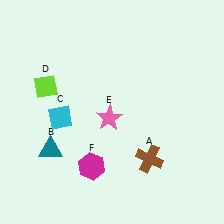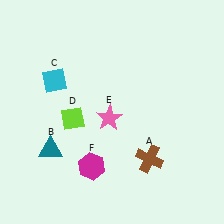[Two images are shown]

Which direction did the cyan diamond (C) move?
The cyan diamond (C) moved up.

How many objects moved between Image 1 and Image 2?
2 objects moved between the two images.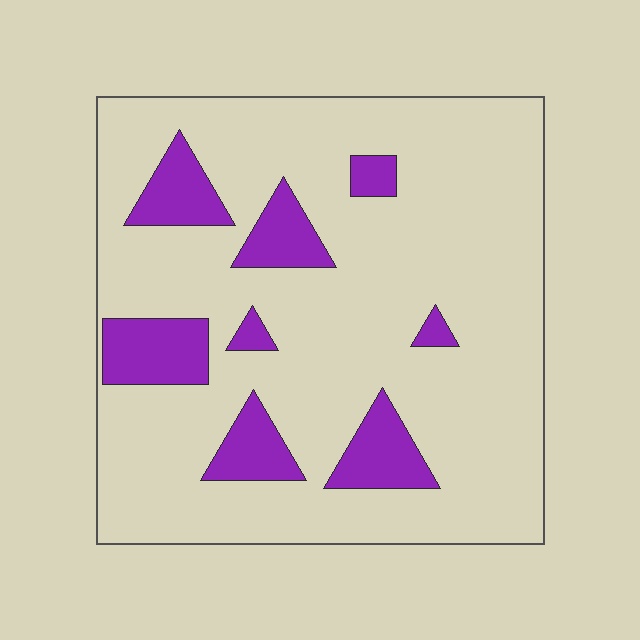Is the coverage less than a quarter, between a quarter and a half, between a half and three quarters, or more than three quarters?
Less than a quarter.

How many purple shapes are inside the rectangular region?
8.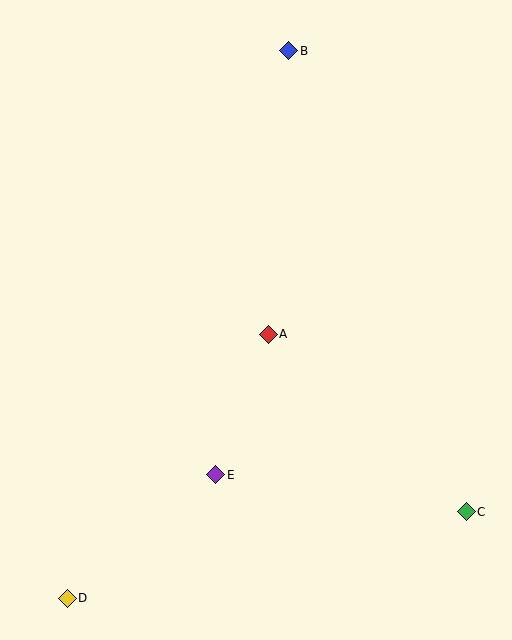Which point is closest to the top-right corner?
Point B is closest to the top-right corner.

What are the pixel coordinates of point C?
Point C is at (466, 512).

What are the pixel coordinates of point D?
Point D is at (67, 598).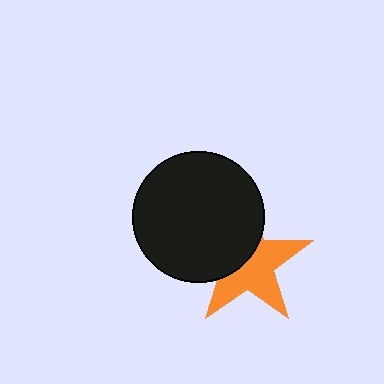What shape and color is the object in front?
The object in front is a black circle.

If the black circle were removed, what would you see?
You would see the complete orange star.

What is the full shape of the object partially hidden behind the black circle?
The partially hidden object is an orange star.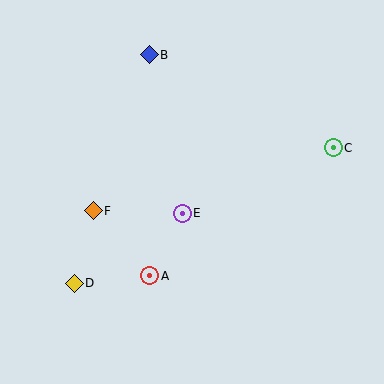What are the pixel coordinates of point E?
Point E is at (182, 213).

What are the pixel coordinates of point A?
Point A is at (150, 276).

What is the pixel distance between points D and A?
The distance between D and A is 76 pixels.